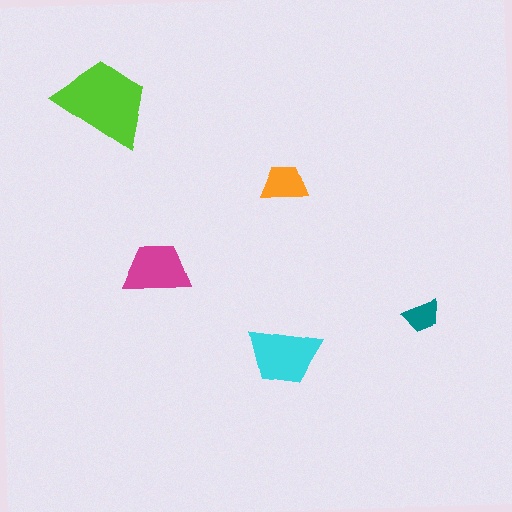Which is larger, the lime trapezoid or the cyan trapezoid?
The lime one.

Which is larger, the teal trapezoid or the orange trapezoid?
The orange one.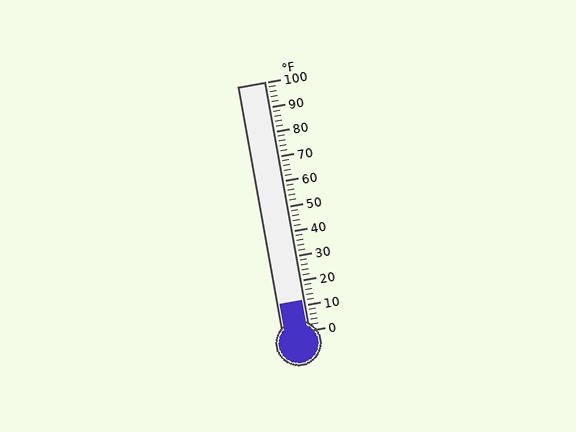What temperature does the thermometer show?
The thermometer shows approximately 12°F.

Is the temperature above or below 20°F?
The temperature is below 20°F.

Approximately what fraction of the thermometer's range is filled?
The thermometer is filled to approximately 10% of its range.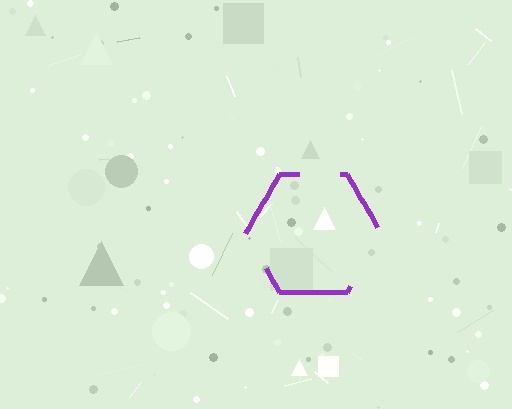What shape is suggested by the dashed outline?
The dashed outline suggests a hexagon.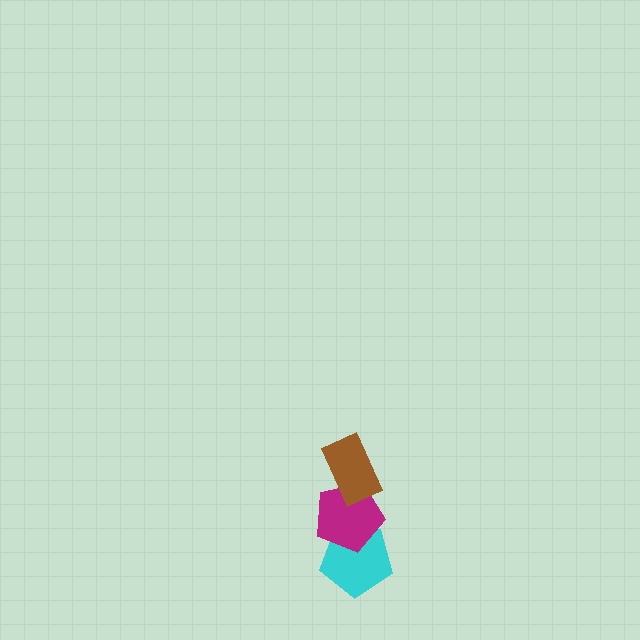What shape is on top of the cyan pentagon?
The magenta pentagon is on top of the cyan pentagon.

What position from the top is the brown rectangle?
The brown rectangle is 1st from the top.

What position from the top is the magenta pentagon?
The magenta pentagon is 2nd from the top.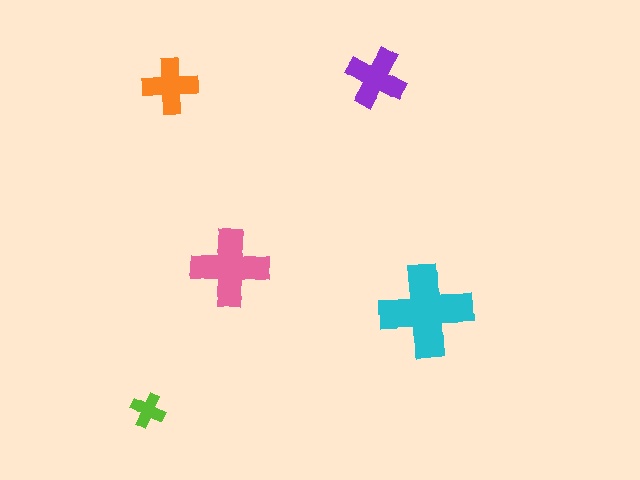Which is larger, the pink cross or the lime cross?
The pink one.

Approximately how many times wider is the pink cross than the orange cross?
About 1.5 times wider.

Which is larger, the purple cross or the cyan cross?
The cyan one.